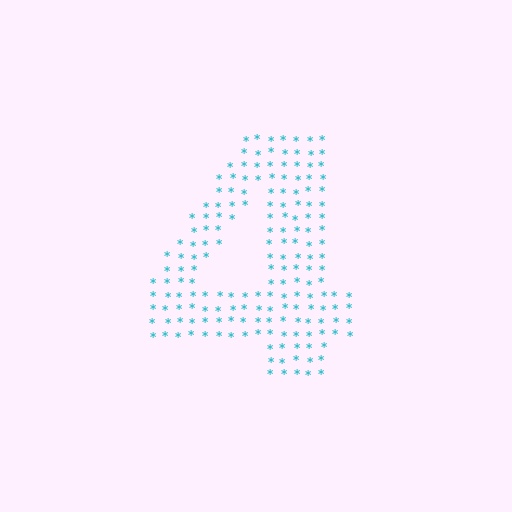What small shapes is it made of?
It is made of small asterisks.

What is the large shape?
The large shape is the digit 4.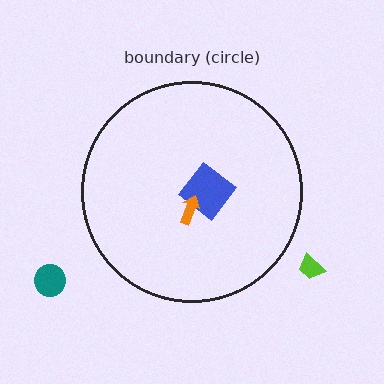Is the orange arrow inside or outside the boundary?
Inside.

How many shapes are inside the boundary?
2 inside, 2 outside.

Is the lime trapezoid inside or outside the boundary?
Outside.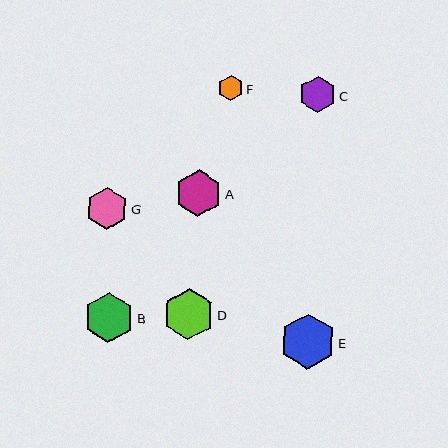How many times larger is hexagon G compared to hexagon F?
Hexagon G is approximately 1.7 times the size of hexagon F.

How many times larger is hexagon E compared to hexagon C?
Hexagon E is approximately 1.5 times the size of hexagon C.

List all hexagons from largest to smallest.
From largest to smallest: E, D, B, A, G, C, F.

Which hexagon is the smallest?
Hexagon F is the smallest with a size of approximately 25 pixels.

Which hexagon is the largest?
Hexagon E is the largest with a size of approximately 55 pixels.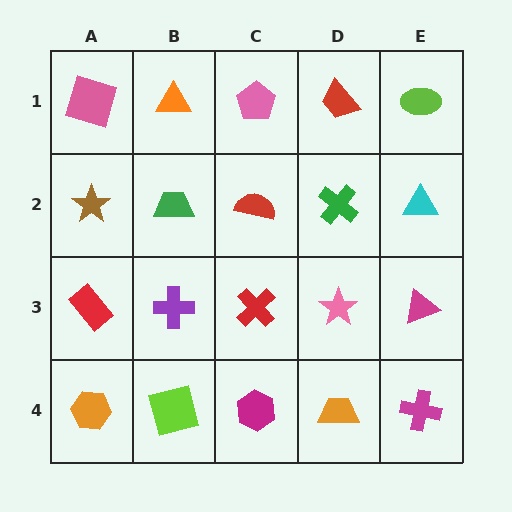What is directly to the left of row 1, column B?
A pink square.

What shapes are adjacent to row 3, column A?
A brown star (row 2, column A), an orange hexagon (row 4, column A), a purple cross (row 3, column B).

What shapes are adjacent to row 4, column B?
A purple cross (row 3, column B), an orange hexagon (row 4, column A), a magenta hexagon (row 4, column C).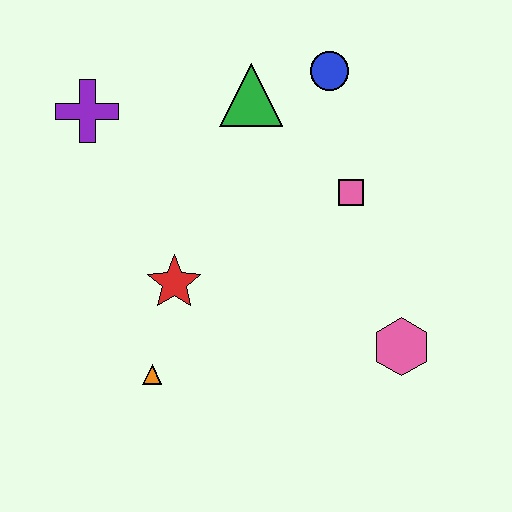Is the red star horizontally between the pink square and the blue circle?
No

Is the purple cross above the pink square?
Yes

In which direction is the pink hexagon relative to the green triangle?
The pink hexagon is below the green triangle.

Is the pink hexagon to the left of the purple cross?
No